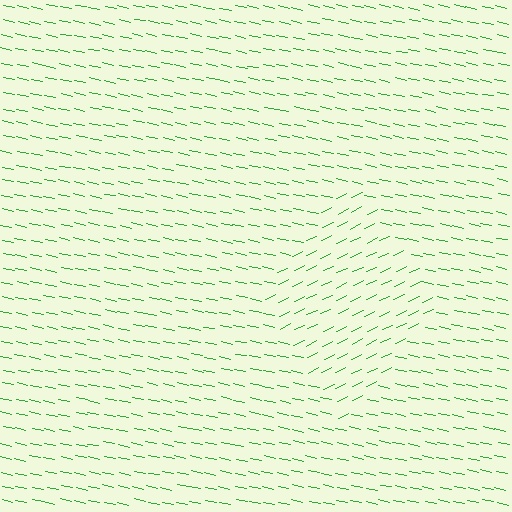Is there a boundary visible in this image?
Yes, there is a texture boundary formed by a change in line orientation.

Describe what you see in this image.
The image is filled with small green line segments. A diamond region in the image has lines oriented differently from the surrounding lines, creating a visible texture boundary.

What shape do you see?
I see a diamond.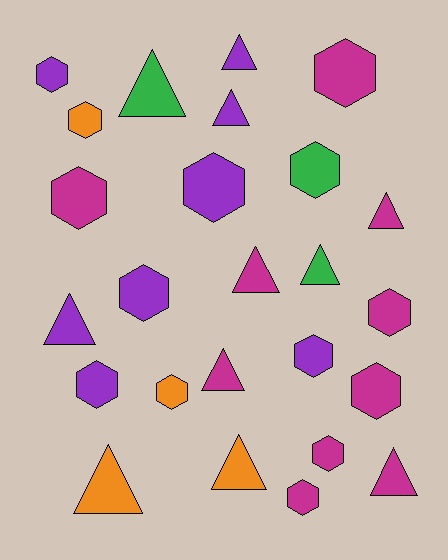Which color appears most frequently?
Magenta, with 10 objects.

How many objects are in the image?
There are 25 objects.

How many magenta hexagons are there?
There are 6 magenta hexagons.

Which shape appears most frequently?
Hexagon, with 14 objects.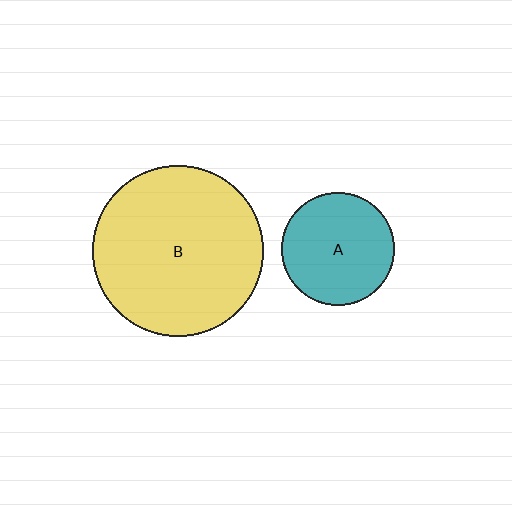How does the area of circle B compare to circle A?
Approximately 2.3 times.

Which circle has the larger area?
Circle B (yellow).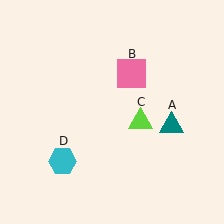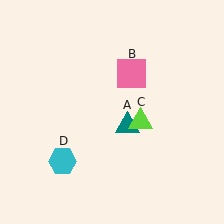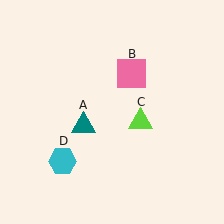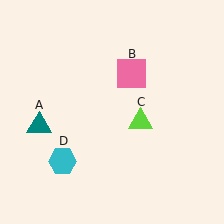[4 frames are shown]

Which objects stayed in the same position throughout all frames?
Pink square (object B) and lime triangle (object C) and cyan hexagon (object D) remained stationary.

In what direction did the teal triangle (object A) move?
The teal triangle (object A) moved left.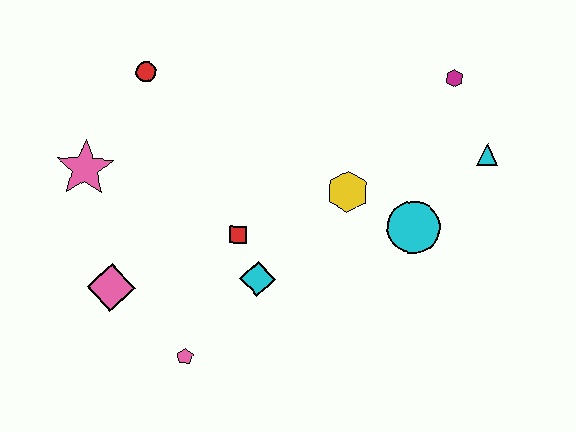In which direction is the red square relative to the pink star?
The red square is to the right of the pink star.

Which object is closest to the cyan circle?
The yellow hexagon is closest to the cyan circle.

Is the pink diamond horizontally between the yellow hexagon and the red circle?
No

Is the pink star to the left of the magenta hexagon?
Yes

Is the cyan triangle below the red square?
No